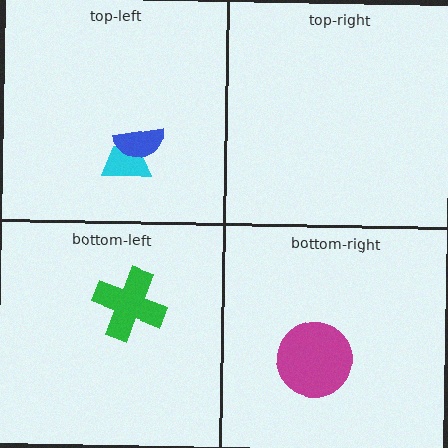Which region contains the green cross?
The bottom-left region.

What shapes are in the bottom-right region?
The magenta circle.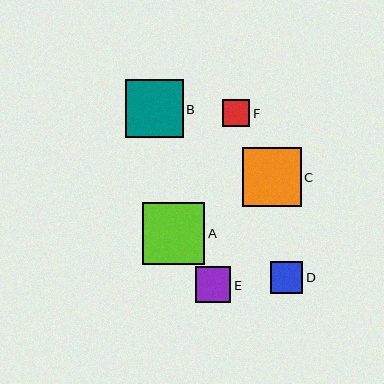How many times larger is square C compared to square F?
Square C is approximately 2.2 times the size of square F.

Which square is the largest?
Square A is the largest with a size of approximately 63 pixels.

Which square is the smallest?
Square F is the smallest with a size of approximately 27 pixels.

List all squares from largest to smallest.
From largest to smallest: A, C, B, E, D, F.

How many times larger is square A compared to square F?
Square A is approximately 2.3 times the size of square F.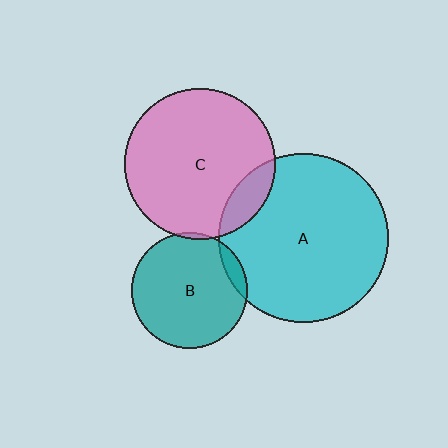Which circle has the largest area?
Circle A (cyan).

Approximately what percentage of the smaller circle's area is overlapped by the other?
Approximately 5%.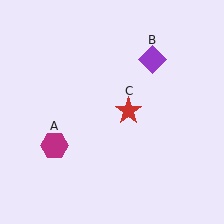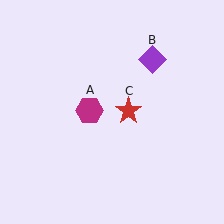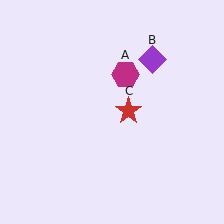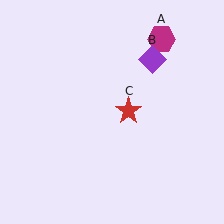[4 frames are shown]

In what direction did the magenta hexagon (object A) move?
The magenta hexagon (object A) moved up and to the right.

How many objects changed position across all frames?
1 object changed position: magenta hexagon (object A).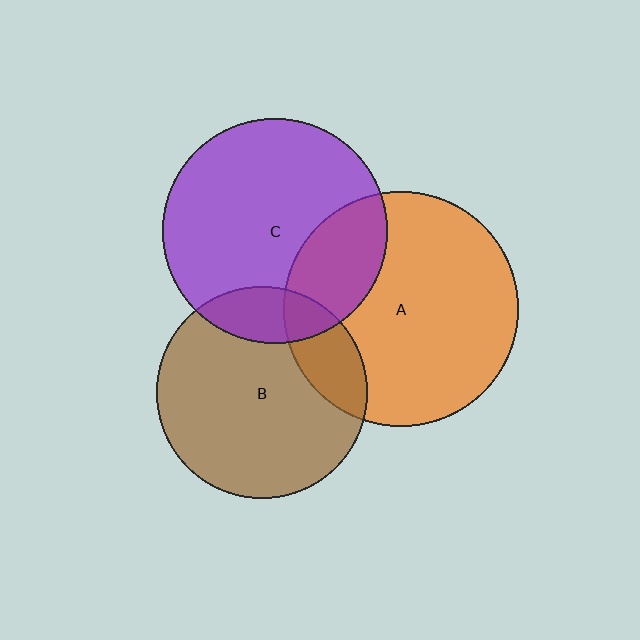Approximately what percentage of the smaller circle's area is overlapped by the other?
Approximately 25%.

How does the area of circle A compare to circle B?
Approximately 1.2 times.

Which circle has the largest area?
Circle A (orange).